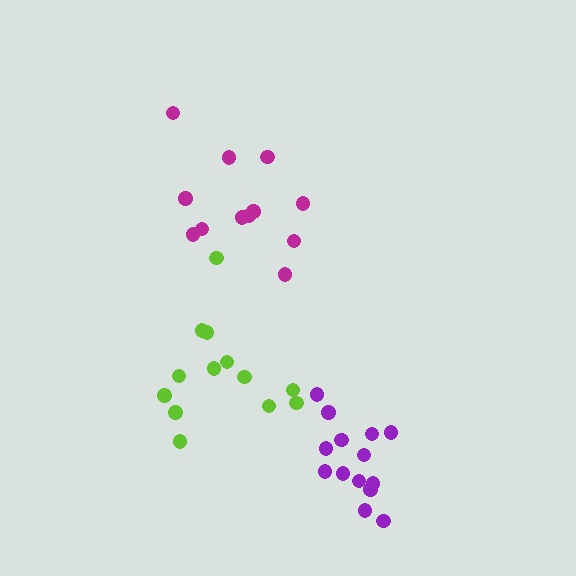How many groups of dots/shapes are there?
There are 3 groups.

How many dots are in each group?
Group 1: 12 dots, Group 2: 13 dots, Group 3: 14 dots (39 total).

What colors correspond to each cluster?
The clusters are colored: magenta, lime, purple.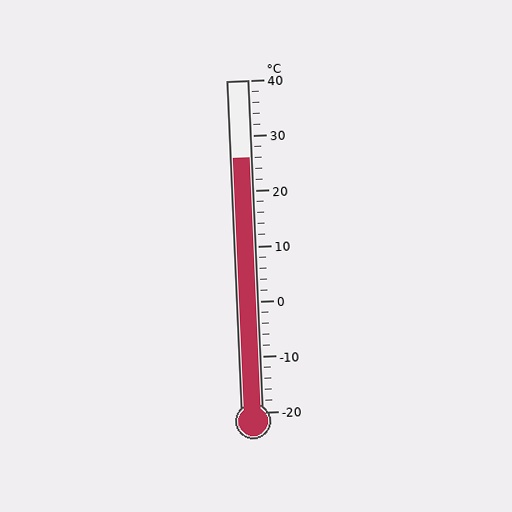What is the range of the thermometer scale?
The thermometer scale ranges from -20°C to 40°C.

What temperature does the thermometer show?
The thermometer shows approximately 26°C.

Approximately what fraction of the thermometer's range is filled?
The thermometer is filled to approximately 75% of its range.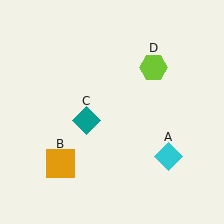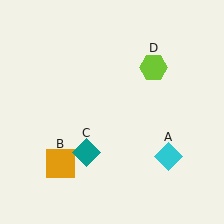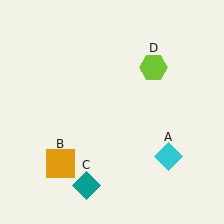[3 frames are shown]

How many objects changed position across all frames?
1 object changed position: teal diamond (object C).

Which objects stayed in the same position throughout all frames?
Cyan diamond (object A) and orange square (object B) and lime hexagon (object D) remained stationary.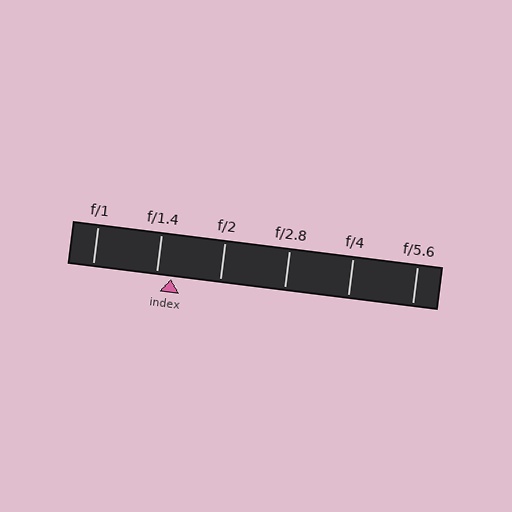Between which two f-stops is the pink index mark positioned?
The index mark is between f/1.4 and f/2.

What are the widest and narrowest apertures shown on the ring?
The widest aperture shown is f/1 and the narrowest is f/5.6.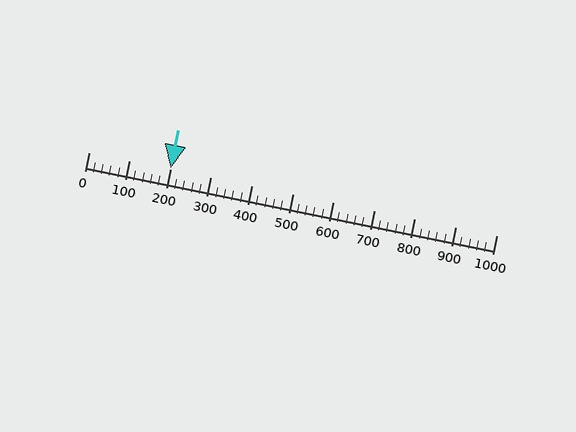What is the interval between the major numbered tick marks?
The major tick marks are spaced 100 units apart.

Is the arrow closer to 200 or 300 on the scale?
The arrow is closer to 200.